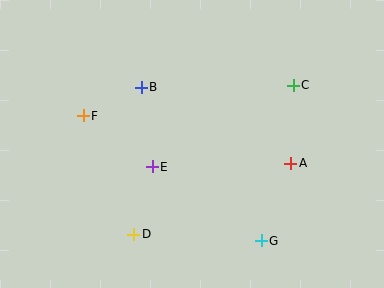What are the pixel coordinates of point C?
Point C is at (293, 85).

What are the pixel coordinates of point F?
Point F is at (83, 116).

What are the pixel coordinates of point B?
Point B is at (141, 87).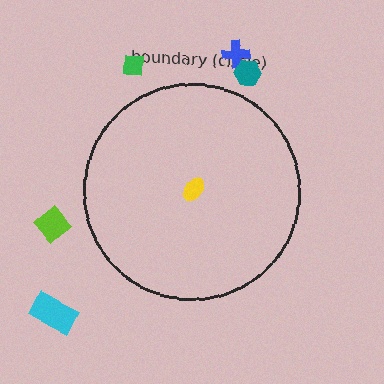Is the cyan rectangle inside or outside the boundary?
Outside.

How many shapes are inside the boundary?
1 inside, 5 outside.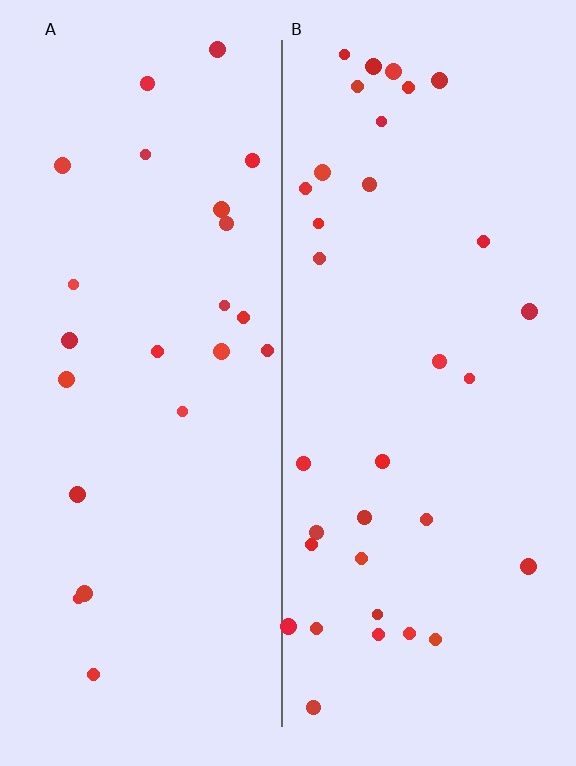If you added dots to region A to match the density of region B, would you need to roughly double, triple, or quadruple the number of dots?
Approximately double.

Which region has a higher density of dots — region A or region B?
B (the right).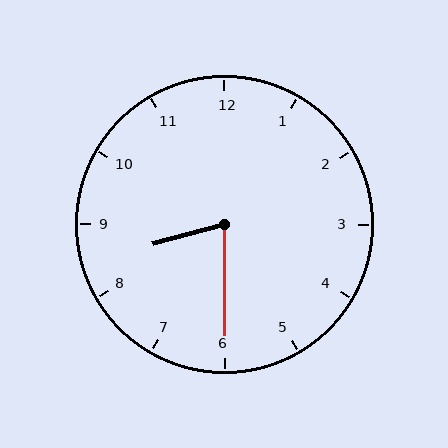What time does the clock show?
8:30.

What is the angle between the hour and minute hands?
Approximately 75 degrees.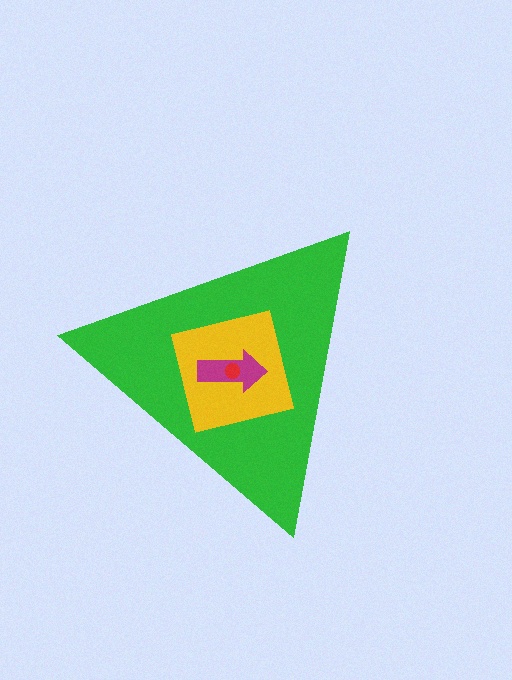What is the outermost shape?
The green triangle.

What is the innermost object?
The red circle.